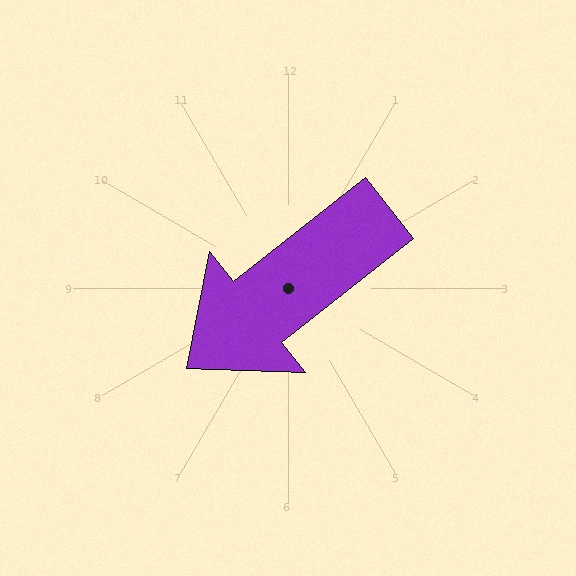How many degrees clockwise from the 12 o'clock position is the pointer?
Approximately 232 degrees.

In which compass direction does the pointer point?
Southwest.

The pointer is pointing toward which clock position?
Roughly 8 o'clock.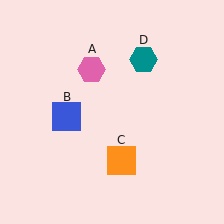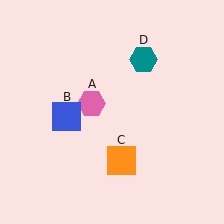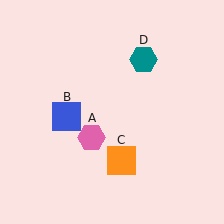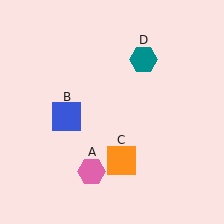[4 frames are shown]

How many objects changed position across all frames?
1 object changed position: pink hexagon (object A).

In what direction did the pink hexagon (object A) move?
The pink hexagon (object A) moved down.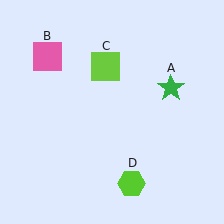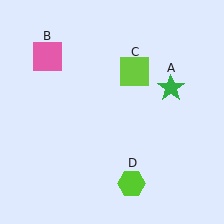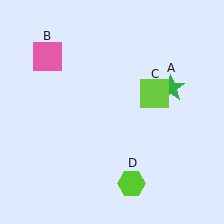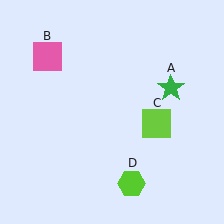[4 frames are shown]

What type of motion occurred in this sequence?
The lime square (object C) rotated clockwise around the center of the scene.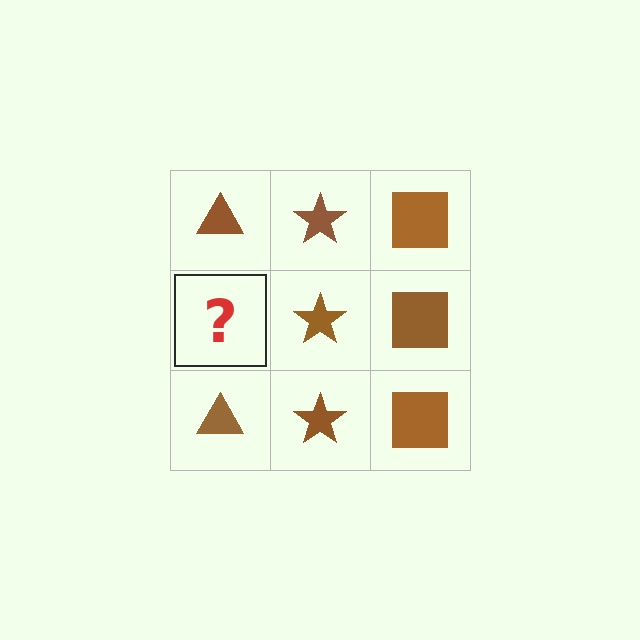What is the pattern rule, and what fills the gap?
The rule is that each column has a consistent shape. The gap should be filled with a brown triangle.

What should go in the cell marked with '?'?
The missing cell should contain a brown triangle.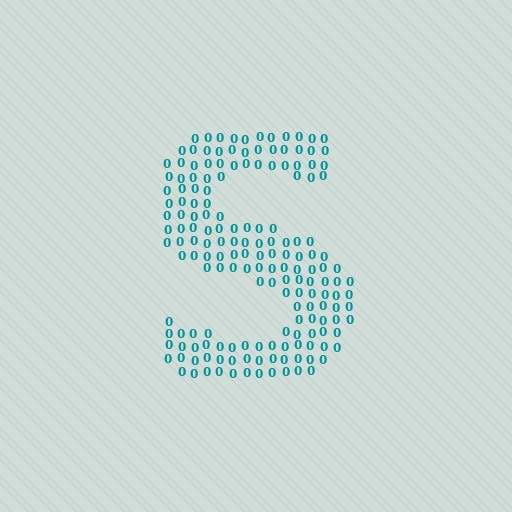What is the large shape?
The large shape is the letter S.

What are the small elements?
The small elements are digit 0's.